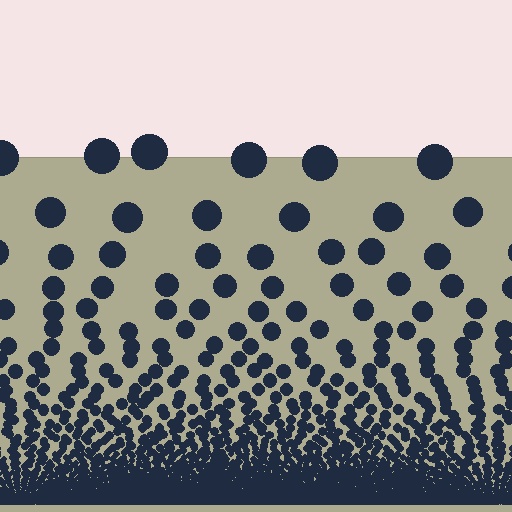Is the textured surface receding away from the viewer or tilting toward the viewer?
The surface appears to tilt toward the viewer. Texture elements get larger and sparser toward the top.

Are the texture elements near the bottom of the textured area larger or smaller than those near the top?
Smaller. The gradient is inverted — elements near the bottom are smaller and denser.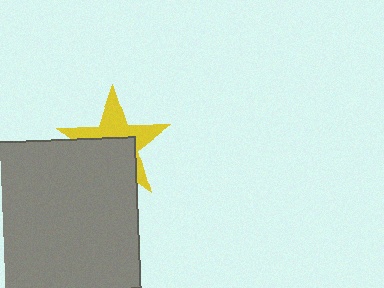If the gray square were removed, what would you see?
You would see the complete yellow star.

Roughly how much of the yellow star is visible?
About half of it is visible (roughly 50%).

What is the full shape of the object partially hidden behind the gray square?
The partially hidden object is a yellow star.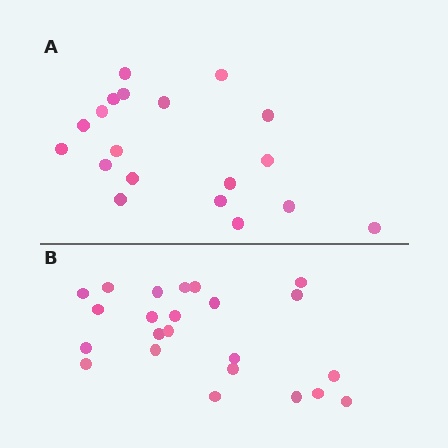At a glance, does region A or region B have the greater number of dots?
Region B (the bottom region) has more dots.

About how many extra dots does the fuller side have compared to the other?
Region B has about 4 more dots than region A.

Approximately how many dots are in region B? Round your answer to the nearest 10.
About 20 dots. (The exact count is 23, which rounds to 20.)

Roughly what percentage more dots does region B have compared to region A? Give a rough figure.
About 20% more.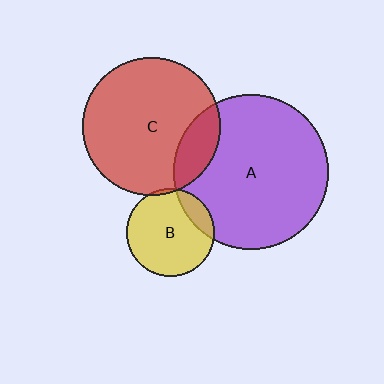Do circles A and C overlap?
Yes.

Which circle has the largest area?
Circle A (purple).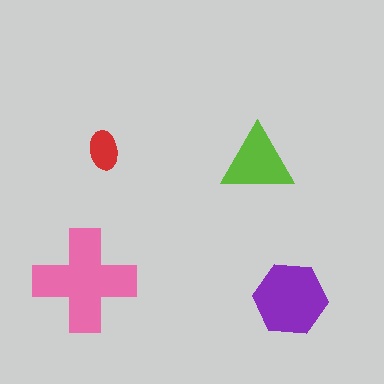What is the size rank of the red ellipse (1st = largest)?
4th.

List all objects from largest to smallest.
The pink cross, the purple hexagon, the lime triangle, the red ellipse.